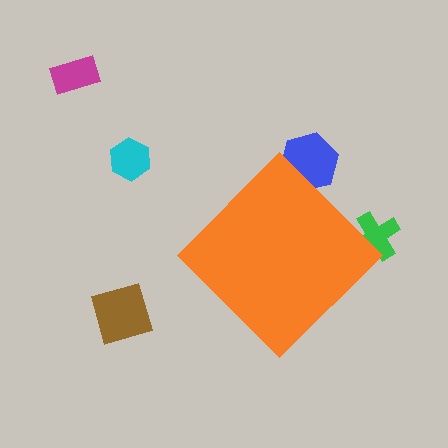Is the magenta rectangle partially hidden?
No, the magenta rectangle is fully visible.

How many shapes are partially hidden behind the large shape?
2 shapes are partially hidden.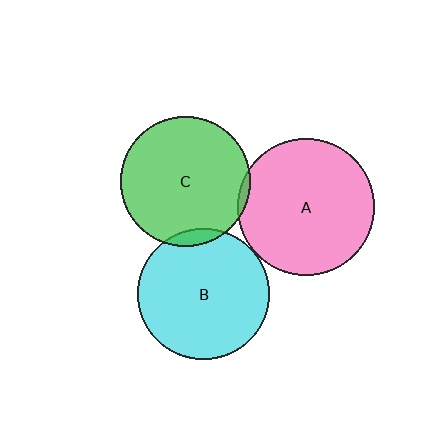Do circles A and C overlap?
Yes.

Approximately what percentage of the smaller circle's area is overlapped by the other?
Approximately 5%.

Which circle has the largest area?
Circle A (pink).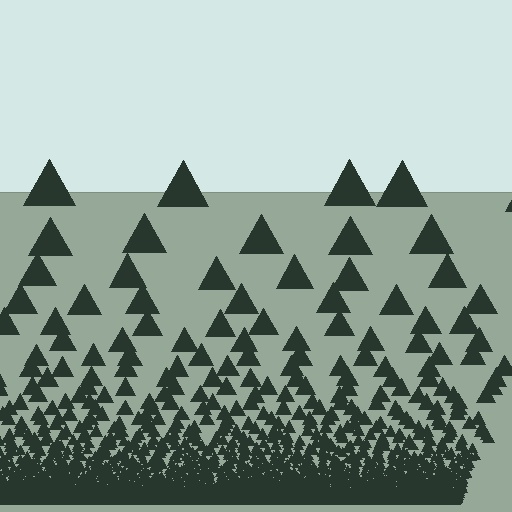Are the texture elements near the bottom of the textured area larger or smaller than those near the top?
Smaller. The gradient is inverted — elements near the bottom are smaller and denser.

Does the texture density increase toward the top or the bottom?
Density increases toward the bottom.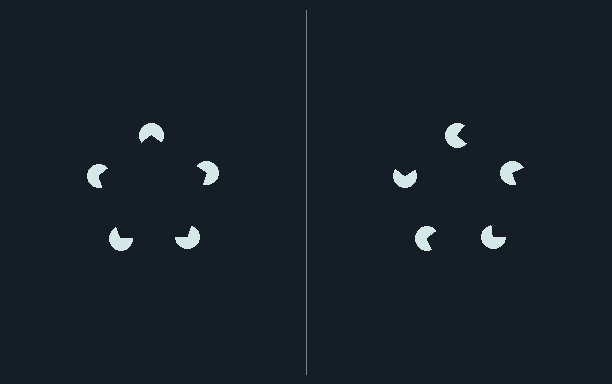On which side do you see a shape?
An illusory pentagon appears on the left side. On the right side the wedge cuts are rotated, so no coherent shape forms.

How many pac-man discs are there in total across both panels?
10 — 5 on each side.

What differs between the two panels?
The pac-man discs are positioned identically on both sides; only the wedge orientations differ. On the left they align to a pentagon; on the right they are misaligned.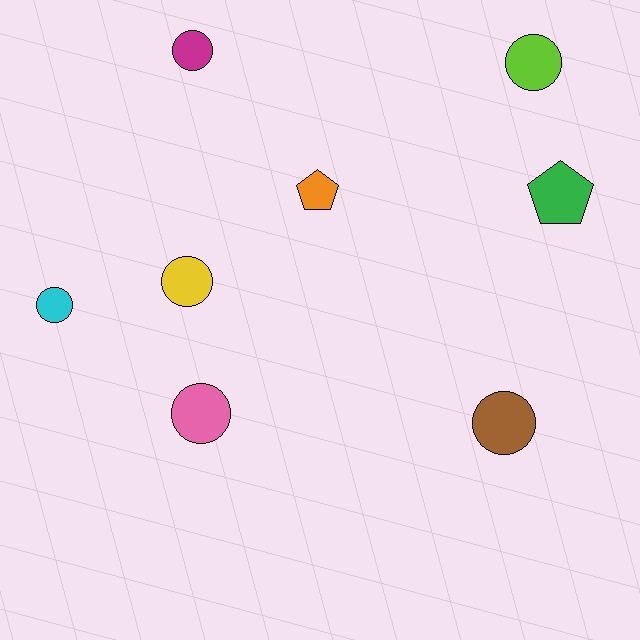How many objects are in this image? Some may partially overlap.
There are 8 objects.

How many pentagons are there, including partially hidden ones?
There are 2 pentagons.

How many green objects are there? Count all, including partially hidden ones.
There is 1 green object.